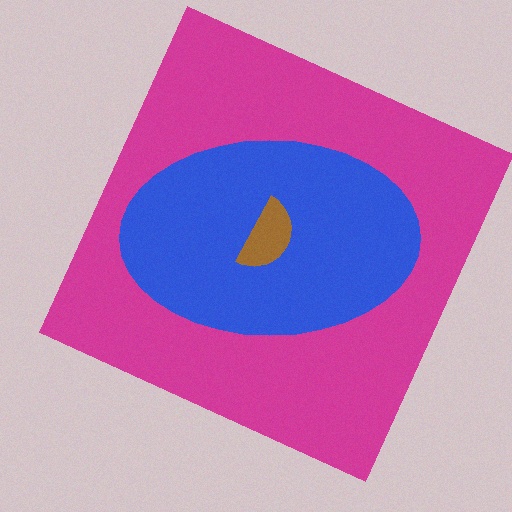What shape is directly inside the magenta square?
The blue ellipse.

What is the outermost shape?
The magenta square.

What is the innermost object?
The brown semicircle.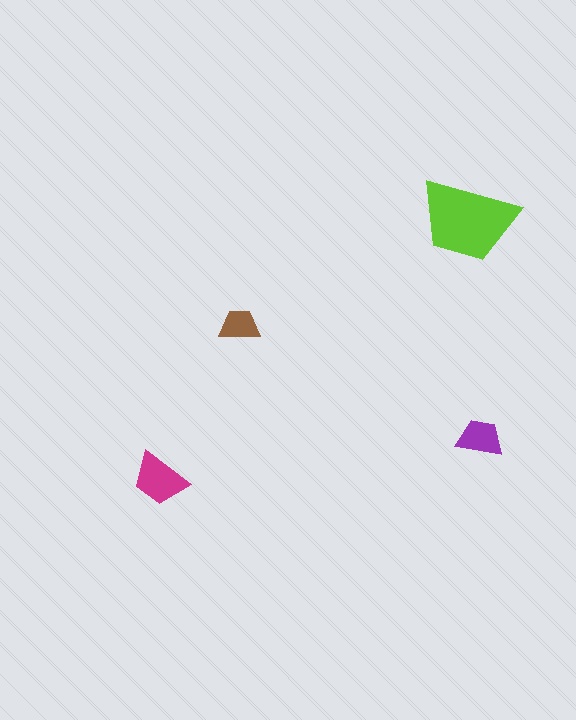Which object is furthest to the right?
The purple trapezoid is rightmost.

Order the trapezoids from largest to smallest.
the lime one, the magenta one, the purple one, the brown one.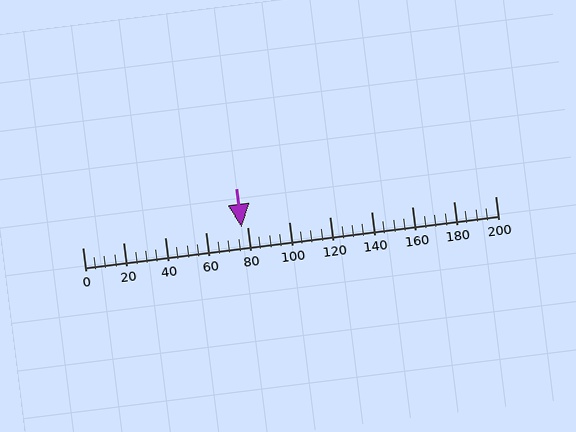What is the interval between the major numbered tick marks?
The major tick marks are spaced 20 units apart.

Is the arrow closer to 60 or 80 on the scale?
The arrow is closer to 80.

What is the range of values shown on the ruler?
The ruler shows values from 0 to 200.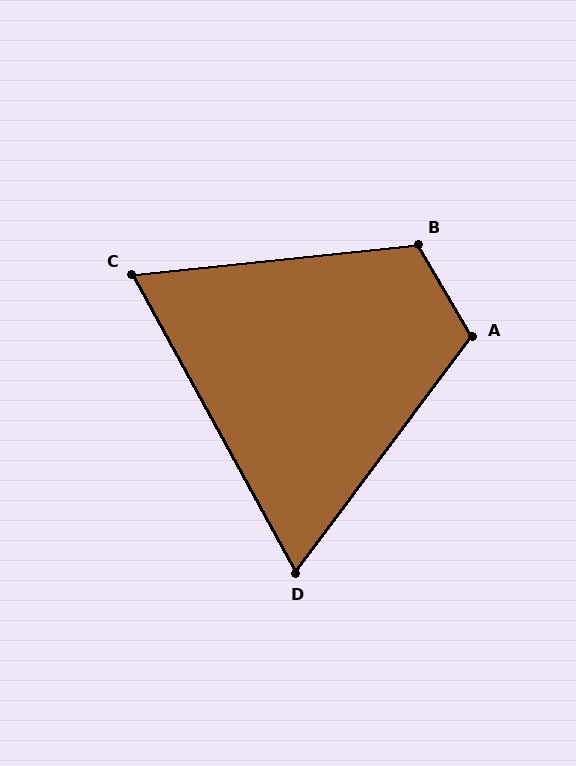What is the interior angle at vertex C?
Approximately 67 degrees (acute).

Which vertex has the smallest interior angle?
D, at approximately 65 degrees.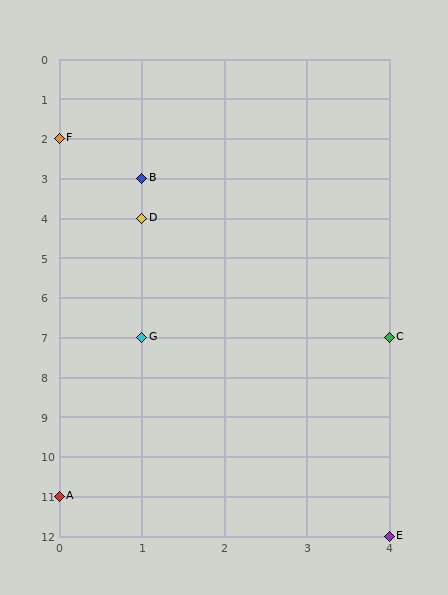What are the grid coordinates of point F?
Point F is at grid coordinates (0, 2).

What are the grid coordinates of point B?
Point B is at grid coordinates (1, 3).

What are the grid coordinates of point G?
Point G is at grid coordinates (1, 7).